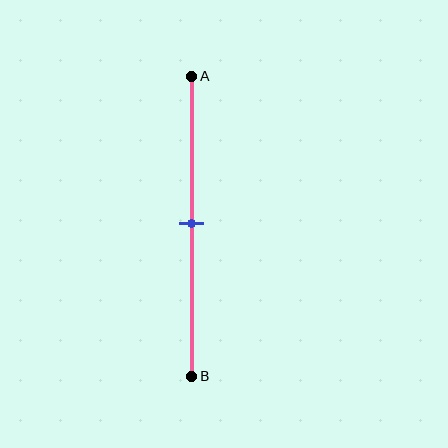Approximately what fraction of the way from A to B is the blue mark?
The blue mark is approximately 50% of the way from A to B.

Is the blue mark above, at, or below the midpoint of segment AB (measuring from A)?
The blue mark is approximately at the midpoint of segment AB.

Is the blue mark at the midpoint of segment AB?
Yes, the mark is approximately at the midpoint.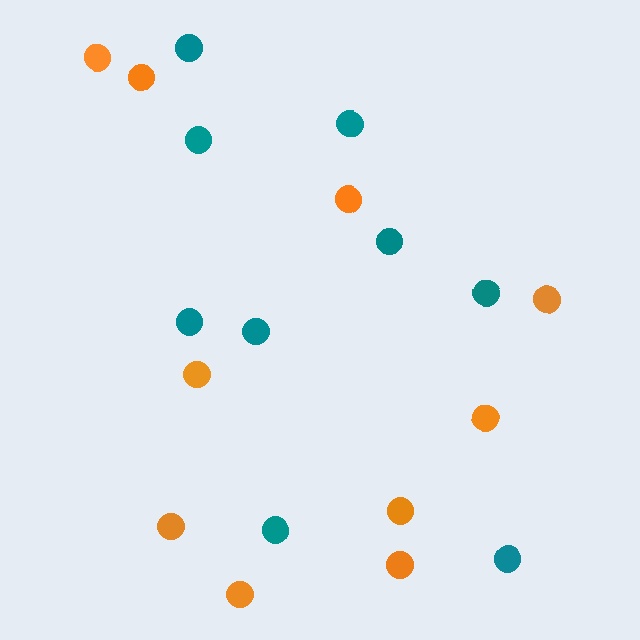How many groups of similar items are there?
There are 2 groups: one group of teal circles (9) and one group of orange circles (10).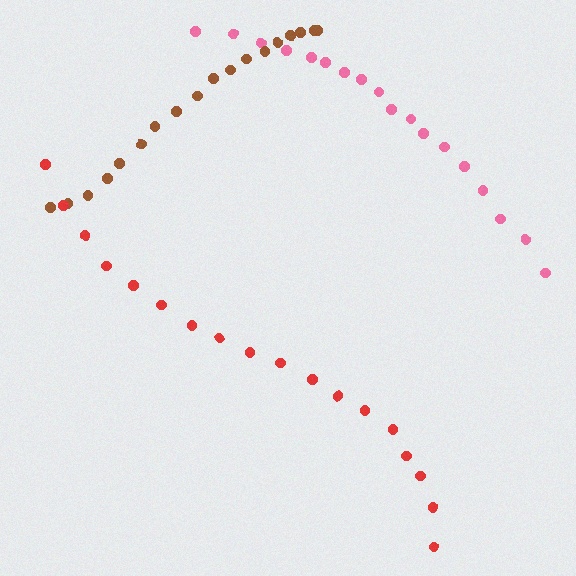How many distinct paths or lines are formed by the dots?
There are 3 distinct paths.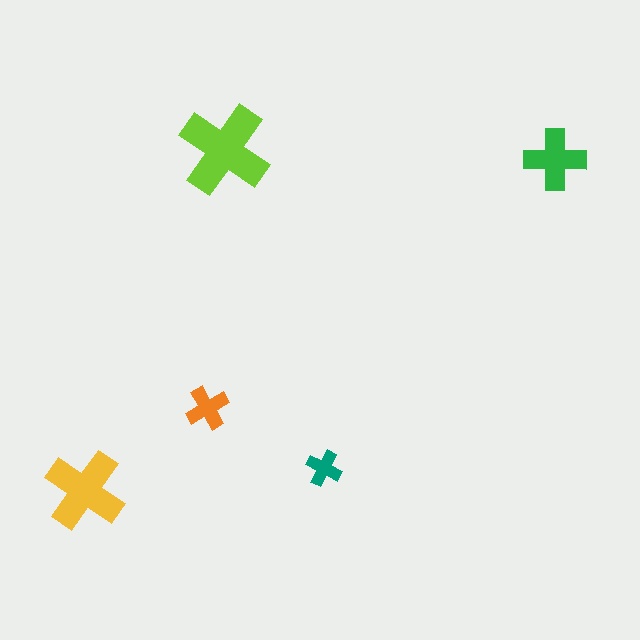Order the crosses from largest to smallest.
the lime one, the yellow one, the green one, the orange one, the teal one.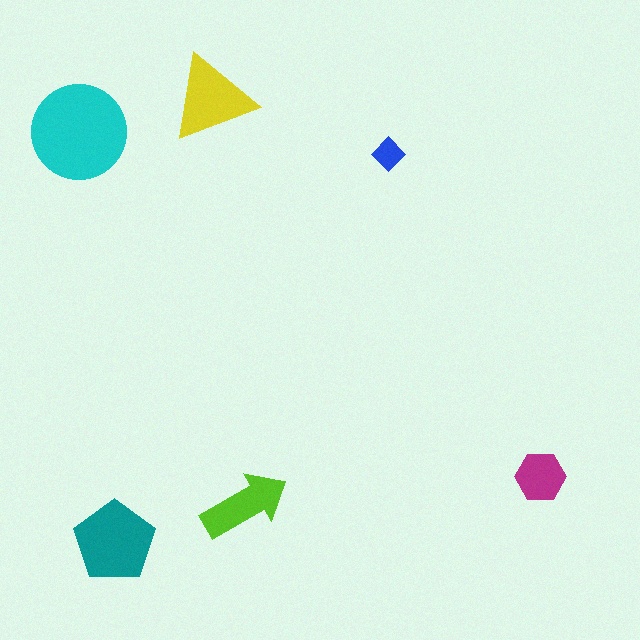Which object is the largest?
The cyan circle.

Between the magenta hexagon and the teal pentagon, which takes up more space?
The teal pentagon.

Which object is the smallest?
The blue diamond.